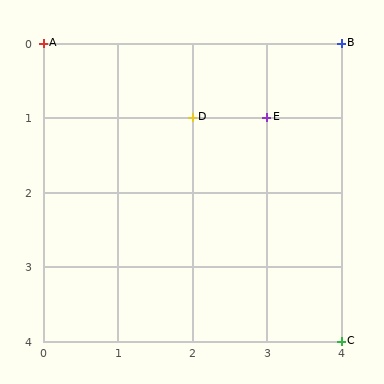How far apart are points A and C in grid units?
Points A and C are 4 columns and 4 rows apart (about 5.7 grid units diagonally).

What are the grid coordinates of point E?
Point E is at grid coordinates (3, 1).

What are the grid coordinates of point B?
Point B is at grid coordinates (4, 0).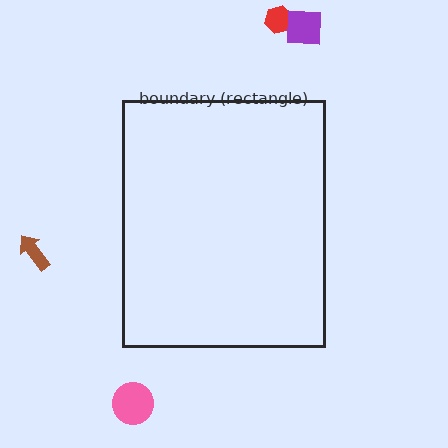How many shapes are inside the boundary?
0 inside, 4 outside.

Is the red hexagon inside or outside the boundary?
Outside.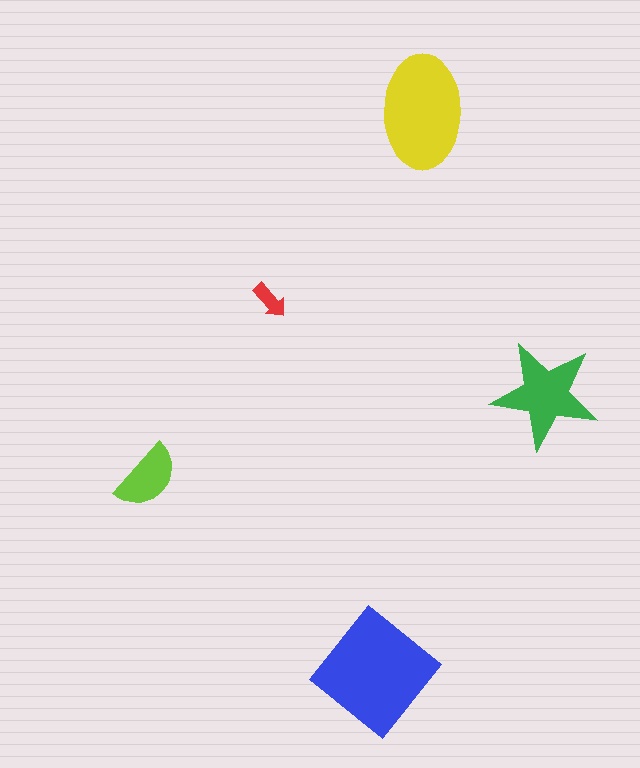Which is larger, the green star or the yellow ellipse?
The yellow ellipse.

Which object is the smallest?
The red arrow.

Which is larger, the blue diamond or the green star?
The blue diamond.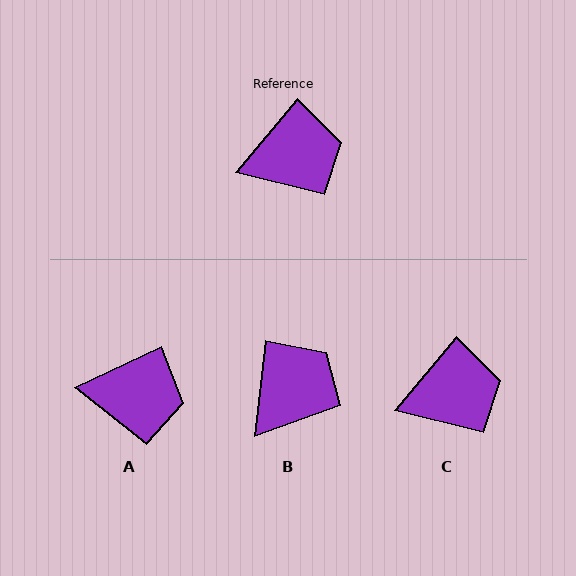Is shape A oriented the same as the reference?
No, it is off by about 25 degrees.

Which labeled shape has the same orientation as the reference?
C.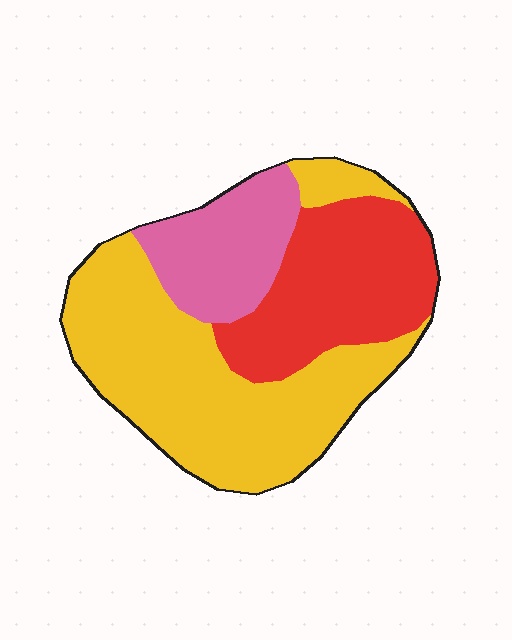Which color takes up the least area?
Pink, at roughly 20%.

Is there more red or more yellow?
Yellow.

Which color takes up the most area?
Yellow, at roughly 50%.